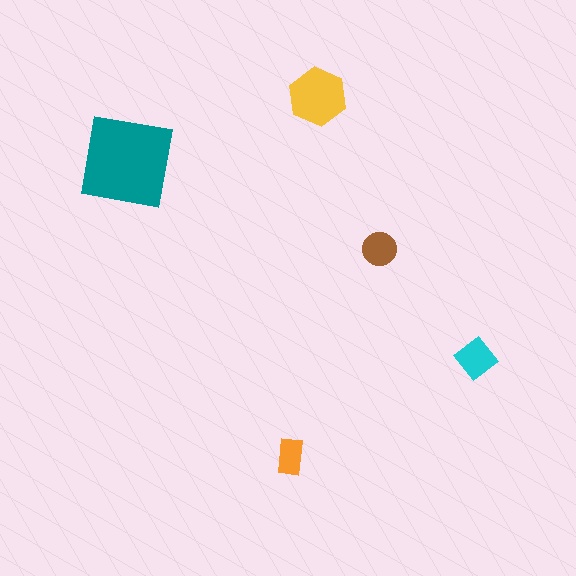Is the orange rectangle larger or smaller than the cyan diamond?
Smaller.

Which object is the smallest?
The orange rectangle.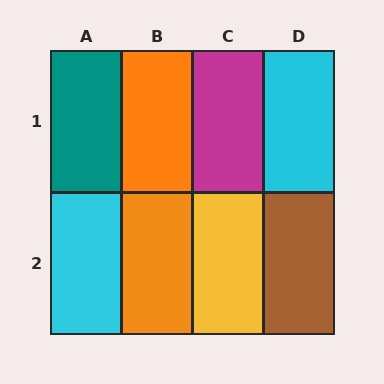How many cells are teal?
1 cell is teal.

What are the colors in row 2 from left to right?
Cyan, orange, yellow, brown.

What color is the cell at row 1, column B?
Orange.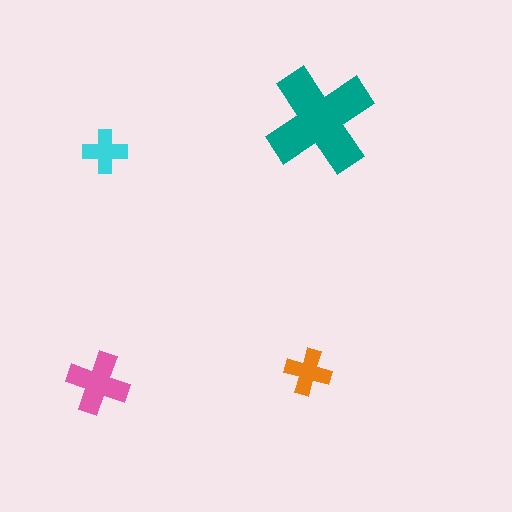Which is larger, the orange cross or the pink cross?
The pink one.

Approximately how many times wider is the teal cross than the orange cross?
About 2.5 times wider.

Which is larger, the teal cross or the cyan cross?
The teal one.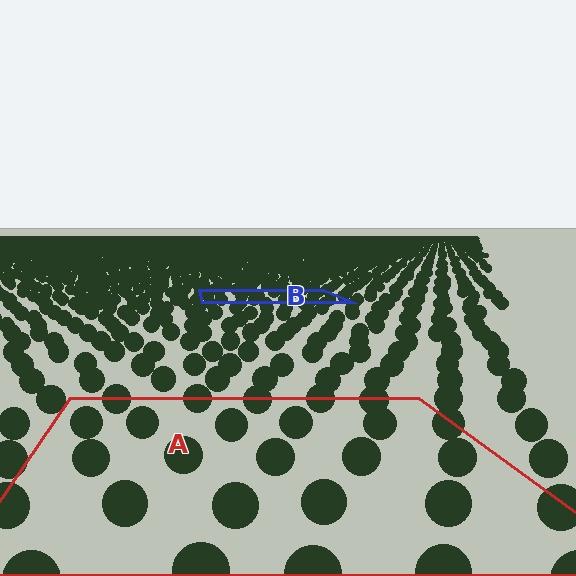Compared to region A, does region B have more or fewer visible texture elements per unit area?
Region B has more texture elements per unit area — they are packed more densely because it is farther away.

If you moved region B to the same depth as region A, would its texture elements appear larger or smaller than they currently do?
They would appear larger. At a closer depth, the same texture elements are projected at a bigger on-screen size.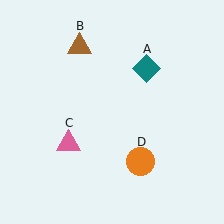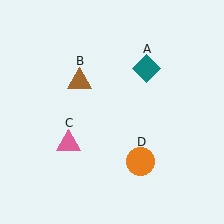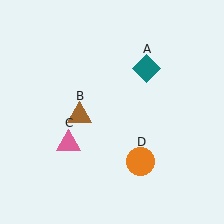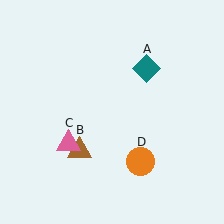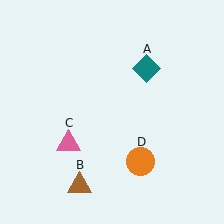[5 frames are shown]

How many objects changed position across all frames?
1 object changed position: brown triangle (object B).